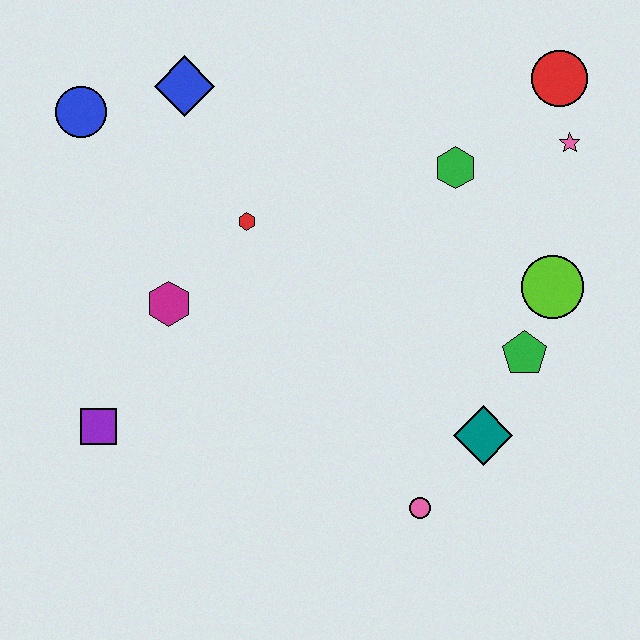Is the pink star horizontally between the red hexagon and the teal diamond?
No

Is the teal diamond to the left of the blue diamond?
No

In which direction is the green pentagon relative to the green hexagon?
The green pentagon is below the green hexagon.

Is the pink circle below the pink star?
Yes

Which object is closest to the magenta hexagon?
The red hexagon is closest to the magenta hexagon.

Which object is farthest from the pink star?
The purple square is farthest from the pink star.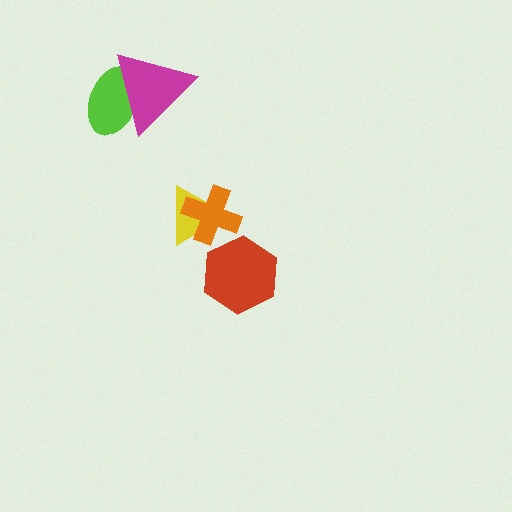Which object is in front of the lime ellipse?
The magenta triangle is in front of the lime ellipse.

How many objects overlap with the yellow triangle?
1 object overlaps with the yellow triangle.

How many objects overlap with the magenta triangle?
1 object overlaps with the magenta triangle.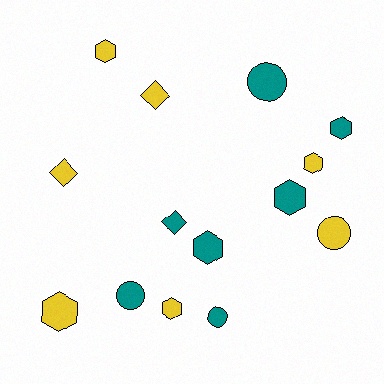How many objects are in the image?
There are 14 objects.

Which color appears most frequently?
Teal, with 7 objects.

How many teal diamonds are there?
There is 1 teal diamond.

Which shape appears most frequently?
Hexagon, with 7 objects.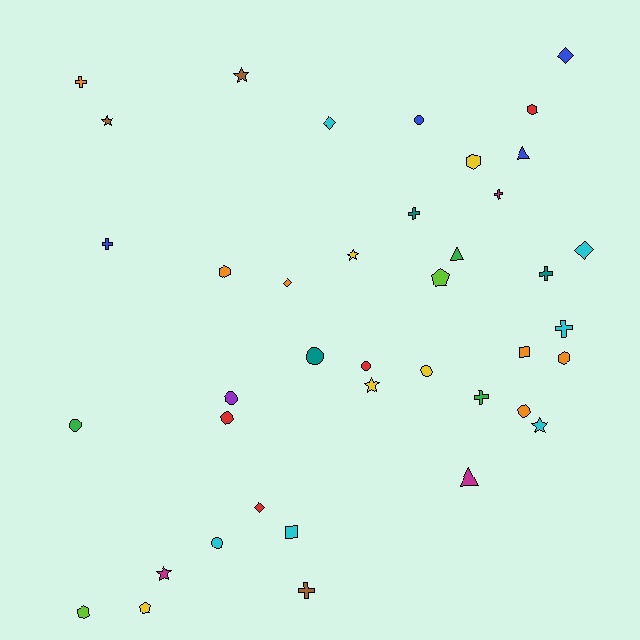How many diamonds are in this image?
There are 5 diamonds.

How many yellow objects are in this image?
There are 5 yellow objects.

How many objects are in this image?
There are 40 objects.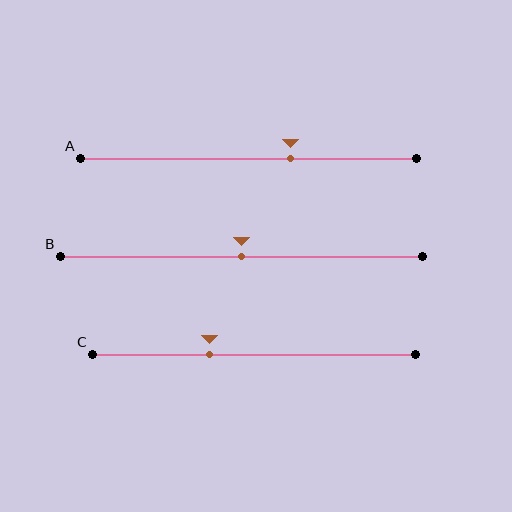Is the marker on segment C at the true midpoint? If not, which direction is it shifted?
No, the marker on segment C is shifted to the left by about 14% of the segment length.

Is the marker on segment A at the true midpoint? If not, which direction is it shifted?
No, the marker on segment A is shifted to the right by about 13% of the segment length.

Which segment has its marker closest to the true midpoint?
Segment B has its marker closest to the true midpoint.